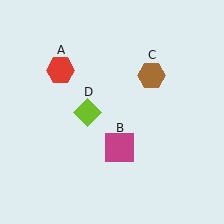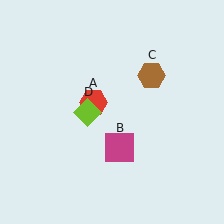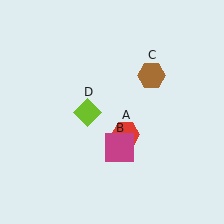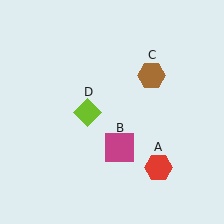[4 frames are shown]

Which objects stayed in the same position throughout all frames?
Magenta square (object B) and brown hexagon (object C) and lime diamond (object D) remained stationary.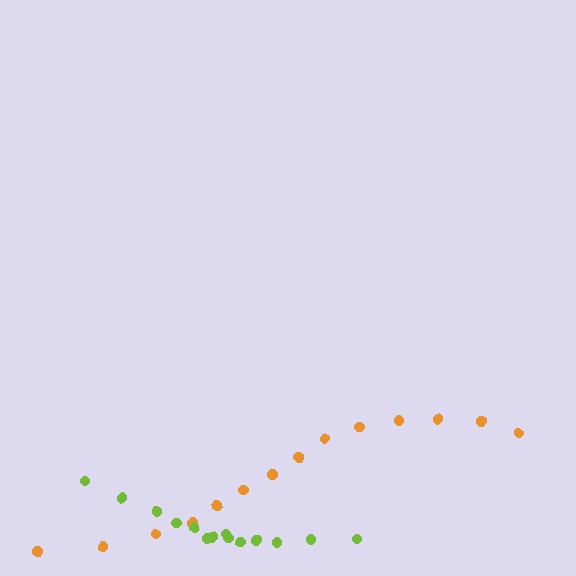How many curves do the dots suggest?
There are 2 distinct paths.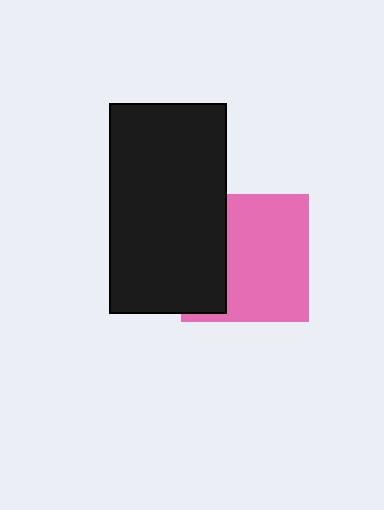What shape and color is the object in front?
The object in front is a black rectangle.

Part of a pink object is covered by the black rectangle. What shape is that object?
It is a square.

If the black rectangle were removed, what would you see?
You would see the complete pink square.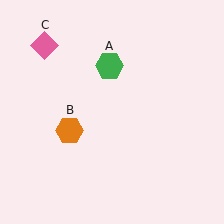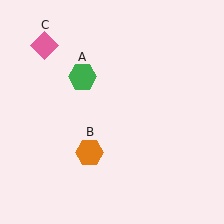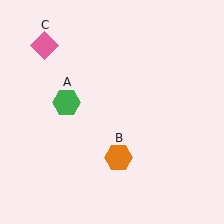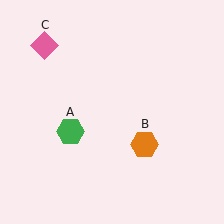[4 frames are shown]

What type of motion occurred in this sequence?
The green hexagon (object A), orange hexagon (object B) rotated counterclockwise around the center of the scene.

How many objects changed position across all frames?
2 objects changed position: green hexagon (object A), orange hexagon (object B).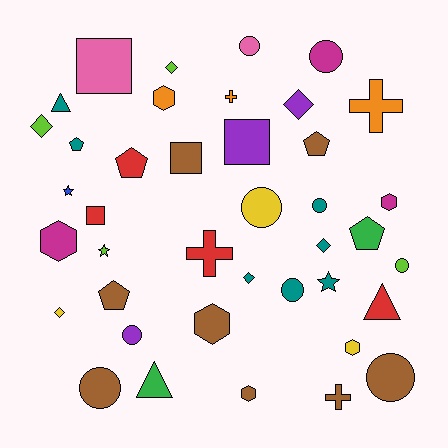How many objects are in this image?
There are 40 objects.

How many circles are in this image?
There are 9 circles.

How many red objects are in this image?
There are 4 red objects.